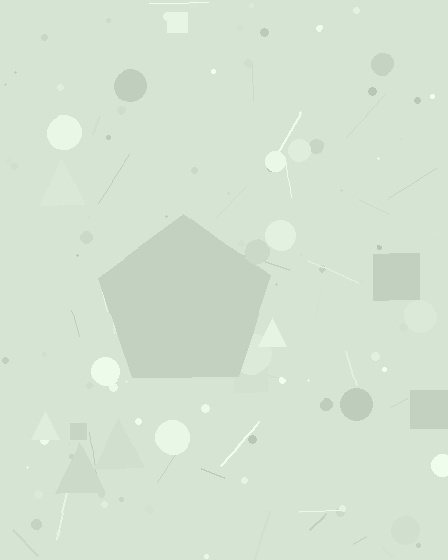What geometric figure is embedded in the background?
A pentagon is embedded in the background.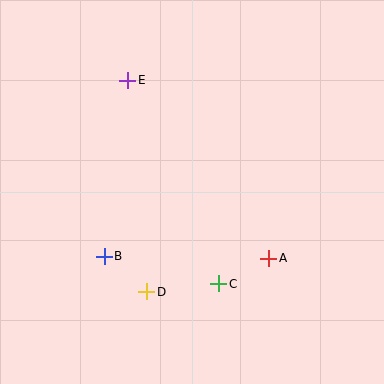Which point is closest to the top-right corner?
Point E is closest to the top-right corner.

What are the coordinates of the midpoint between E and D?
The midpoint between E and D is at (137, 186).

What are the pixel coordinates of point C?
Point C is at (219, 284).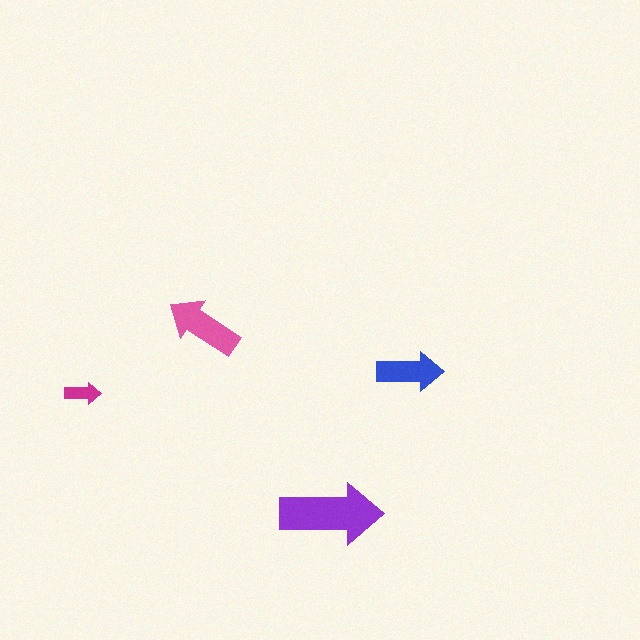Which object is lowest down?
The purple arrow is bottommost.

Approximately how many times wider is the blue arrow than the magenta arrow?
About 2 times wider.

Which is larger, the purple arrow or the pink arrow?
The purple one.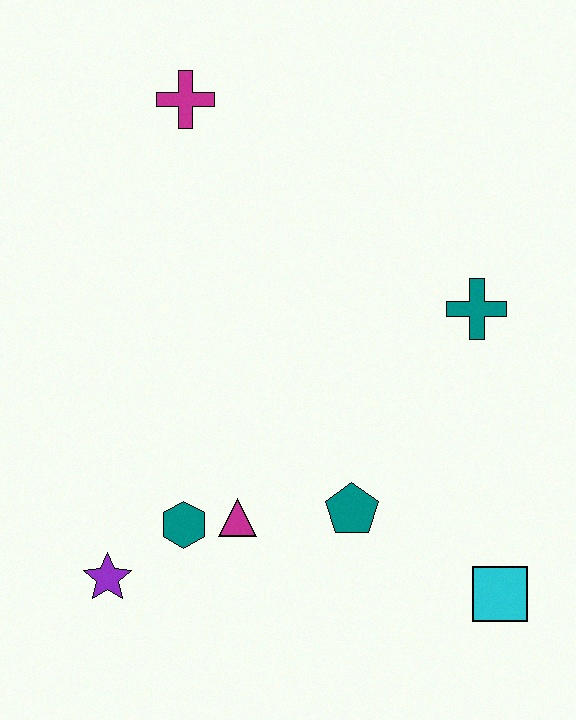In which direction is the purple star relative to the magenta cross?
The purple star is below the magenta cross.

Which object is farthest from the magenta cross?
The cyan square is farthest from the magenta cross.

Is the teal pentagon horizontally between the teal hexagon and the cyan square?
Yes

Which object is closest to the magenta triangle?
The teal hexagon is closest to the magenta triangle.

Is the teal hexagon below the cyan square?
No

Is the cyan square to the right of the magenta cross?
Yes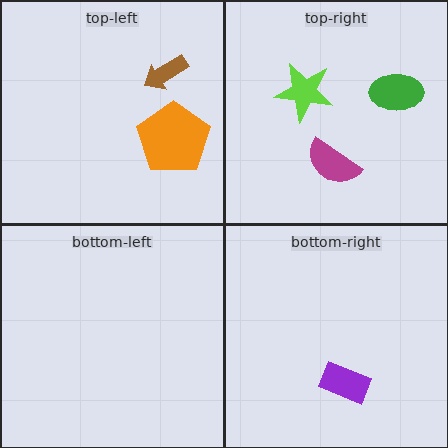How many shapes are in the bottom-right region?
1.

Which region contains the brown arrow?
The top-left region.